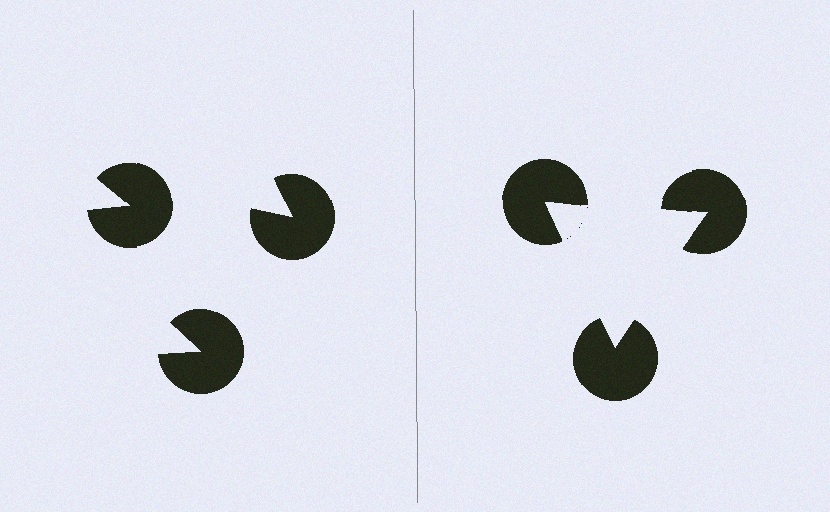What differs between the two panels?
The pac-man discs are positioned identically on both sides; only the wedge orientations differ. On the right they align to a triangle; on the left they are misaligned.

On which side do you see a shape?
An illusory triangle appears on the right side. On the left side the wedge cuts are rotated, so no coherent shape forms.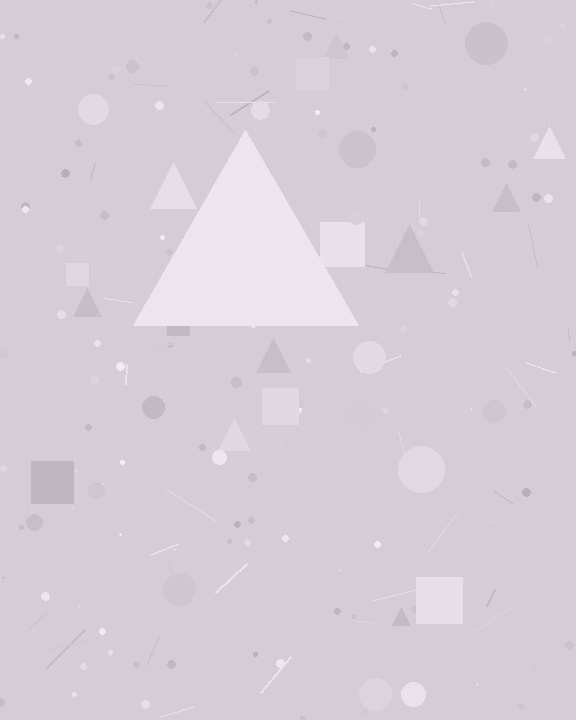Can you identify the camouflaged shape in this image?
The camouflaged shape is a triangle.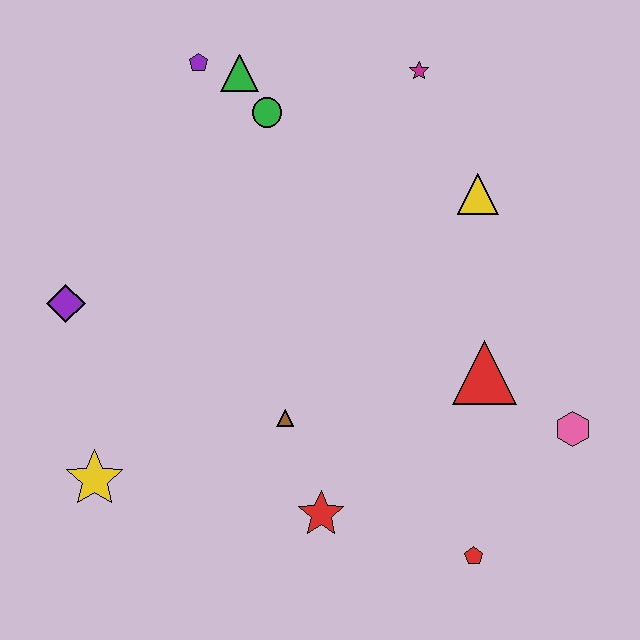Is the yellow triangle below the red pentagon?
No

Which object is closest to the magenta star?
The yellow triangle is closest to the magenta star.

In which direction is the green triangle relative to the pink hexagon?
The green triangle is above the pink hexagon.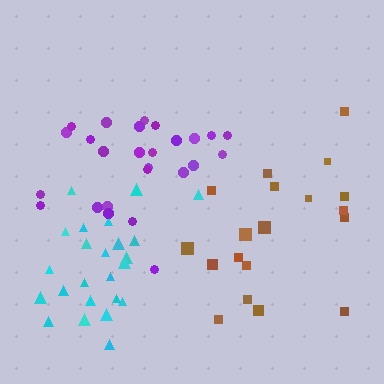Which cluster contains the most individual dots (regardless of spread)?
Purple (26).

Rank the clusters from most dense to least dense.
cyan, purple, brown.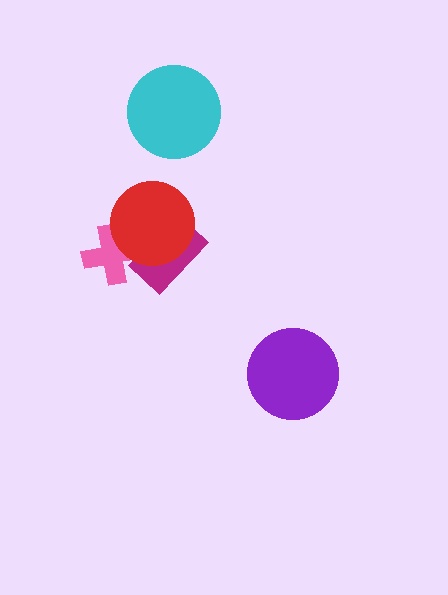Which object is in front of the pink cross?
The red circle is in front of the pink cross.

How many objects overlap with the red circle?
2 objects overlap with the red circle.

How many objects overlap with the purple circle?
0 objects overlap with the purple circle.